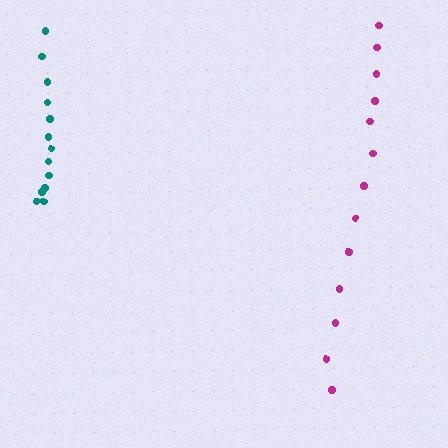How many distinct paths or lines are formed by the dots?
There are 2 distinct paths.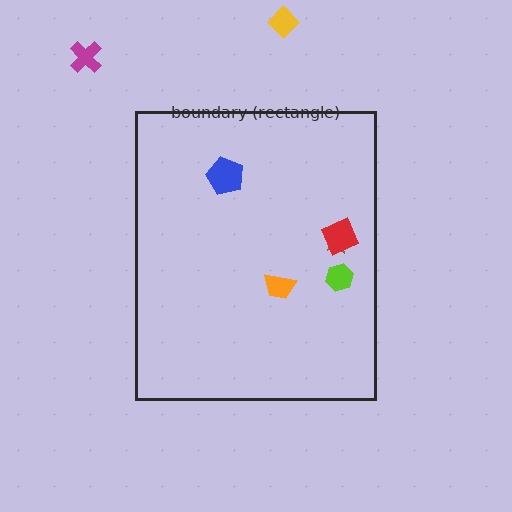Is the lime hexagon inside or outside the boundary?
Inside.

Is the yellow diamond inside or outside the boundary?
Outside.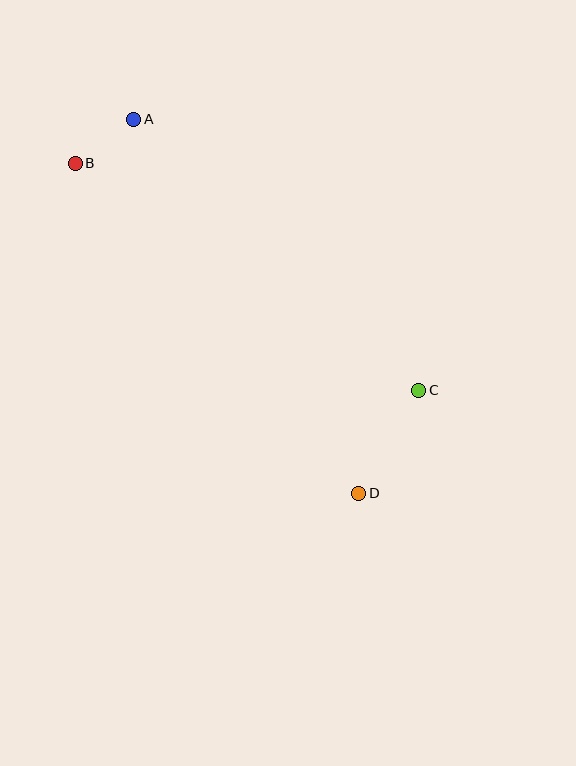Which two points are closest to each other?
Points A and B are closest to each other.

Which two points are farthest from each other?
Points A and D are farthest from each other.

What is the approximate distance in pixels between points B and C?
The distance between B and C is approximately 411 pixels.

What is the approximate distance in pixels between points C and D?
The distance between C and D is approximately 119 pixels.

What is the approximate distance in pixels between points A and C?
The distance between A and C is approximately 393 pixels.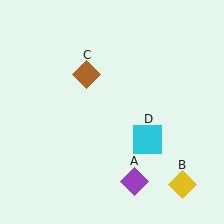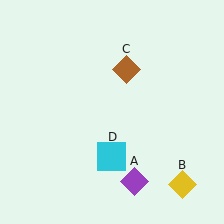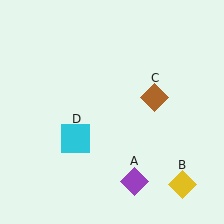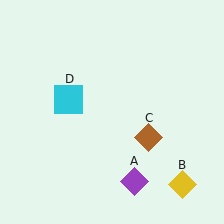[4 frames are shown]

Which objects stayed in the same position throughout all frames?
Purple diamond (object A) and yellow diamond (object B) remained stationary.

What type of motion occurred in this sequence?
The brown diamond (object C), cyan square (object D) rotated clockwise around the center of the scene.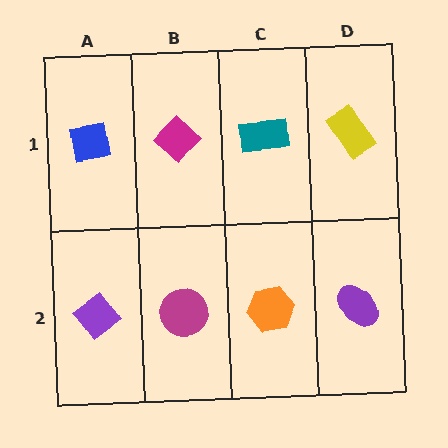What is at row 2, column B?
A magenta circle.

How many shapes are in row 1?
4 shapes.